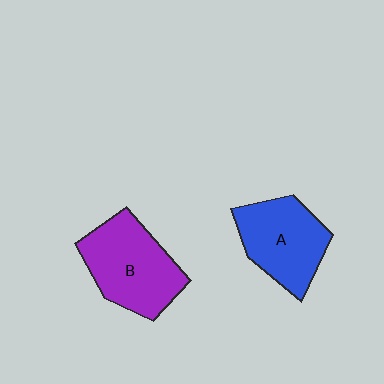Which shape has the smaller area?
Shape A (blue).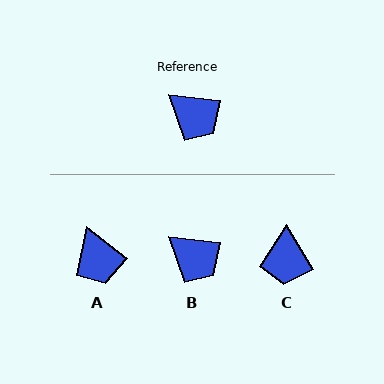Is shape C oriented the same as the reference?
No, it is off by about 52 degrees.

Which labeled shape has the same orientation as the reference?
B.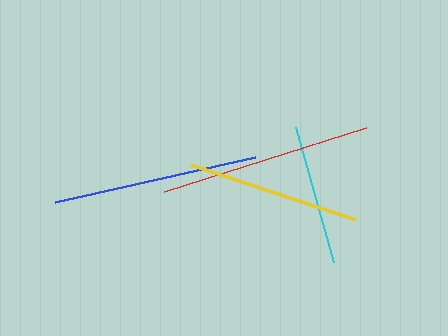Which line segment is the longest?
The red line is the longest at approximately 212 pixels.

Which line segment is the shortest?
The cyan line is the shortest at approximately 140 pixels.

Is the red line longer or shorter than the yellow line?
The red line is longer than the yellow line.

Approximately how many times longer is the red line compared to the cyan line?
The red line is approximately 1.5 times the length of the cyan line.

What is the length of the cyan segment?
The cyan segment is approximately 140 pixels long.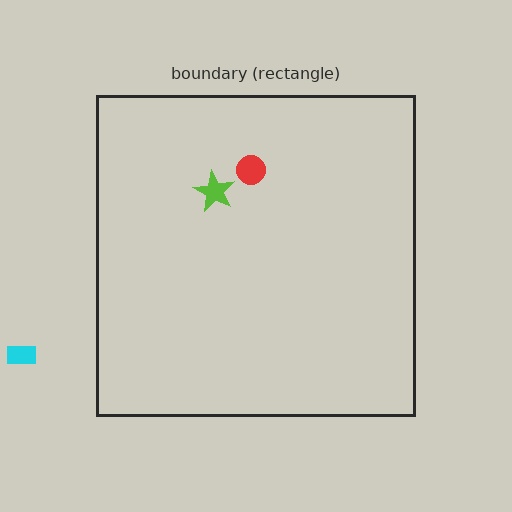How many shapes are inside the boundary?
2 inside, 1 outside.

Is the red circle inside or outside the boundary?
Inside.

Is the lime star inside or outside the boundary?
Inside.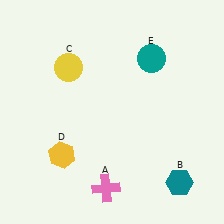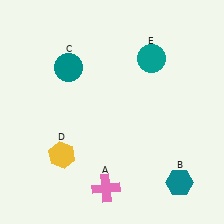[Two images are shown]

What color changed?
The circle (C) changed from yellow in Image 1 to teal in Image 2.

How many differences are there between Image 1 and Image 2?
There is 1 difference between the two images.